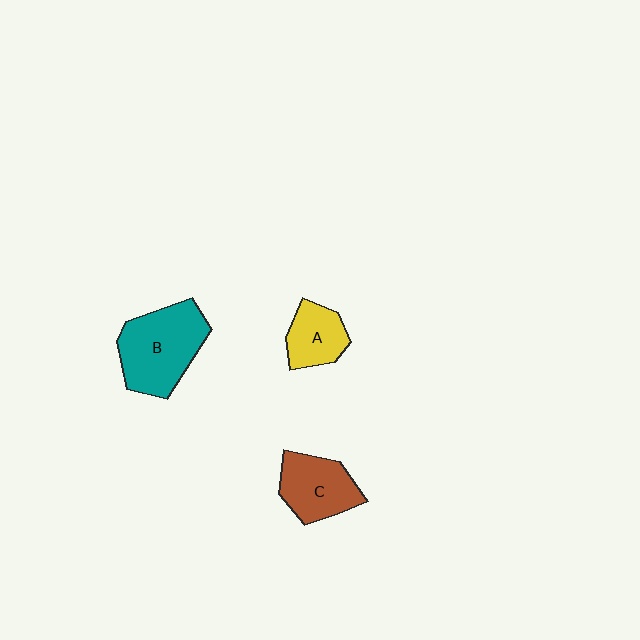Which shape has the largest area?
Shape B (teal).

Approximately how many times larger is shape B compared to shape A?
Approximately 1.9 times.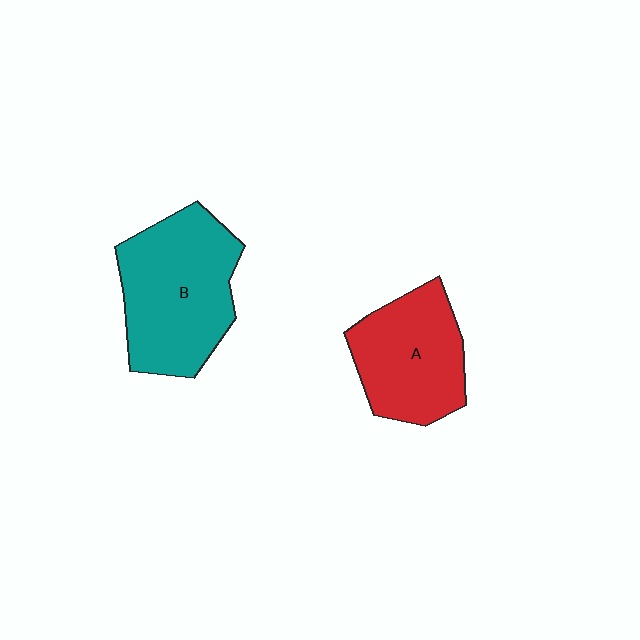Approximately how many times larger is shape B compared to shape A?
Approximately 1.3 times.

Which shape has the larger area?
Shape B (teal).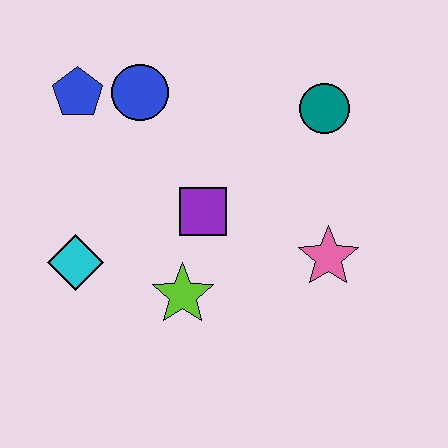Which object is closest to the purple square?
The lime star is closest to the purple square.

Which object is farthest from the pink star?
The blue pentagon is farthest from the pink star.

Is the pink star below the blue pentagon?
Yes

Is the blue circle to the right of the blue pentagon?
Yes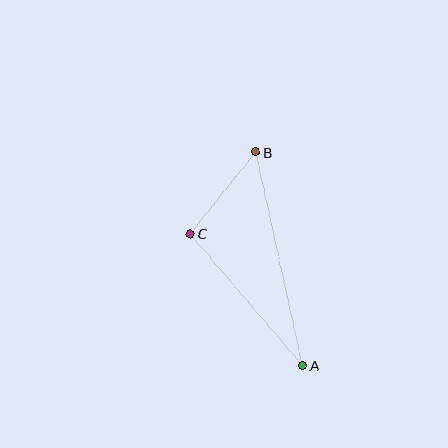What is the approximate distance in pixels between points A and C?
The distance between A and C is approximately 173 pixels.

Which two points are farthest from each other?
Points A and B are farthest from each other.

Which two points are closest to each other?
Points B and C are closest to each other.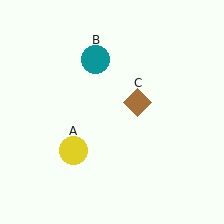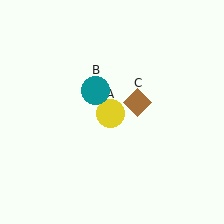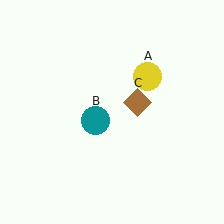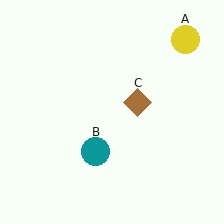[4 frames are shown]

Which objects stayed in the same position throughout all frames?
Brown diamond (object C) remained stationary.